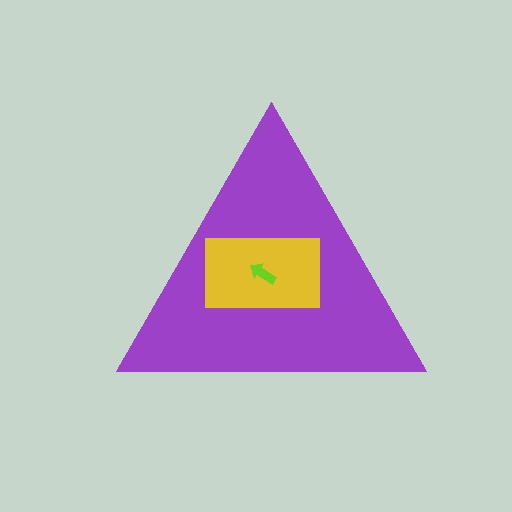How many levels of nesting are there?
3.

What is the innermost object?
The lime arrow.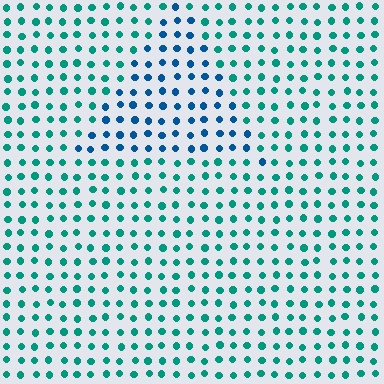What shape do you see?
I see a triangle.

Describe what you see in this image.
The image is filled with small teal elements in a uniform arrangement. A triangle-shaped region is visible where the elements are tinted to a slightly different hue, forming a subtle color boundary.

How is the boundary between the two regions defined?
The boundary is defined purely by a slight shift in hue (about 36 degrees). Spacing, size, and orientation are identical on both sides.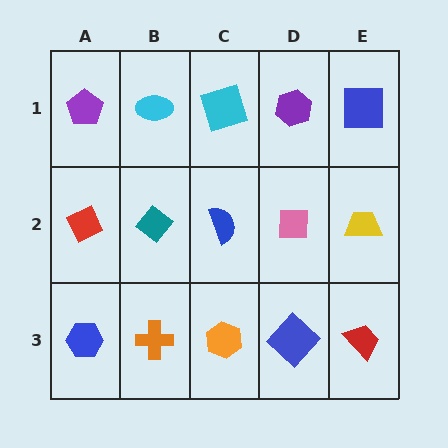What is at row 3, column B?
An orange cross.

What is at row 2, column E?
A yellow trapezoid.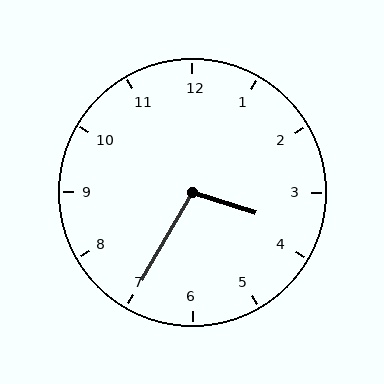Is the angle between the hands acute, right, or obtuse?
It is obtuse.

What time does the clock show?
3:35.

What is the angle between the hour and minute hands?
Approximately 102 degrees.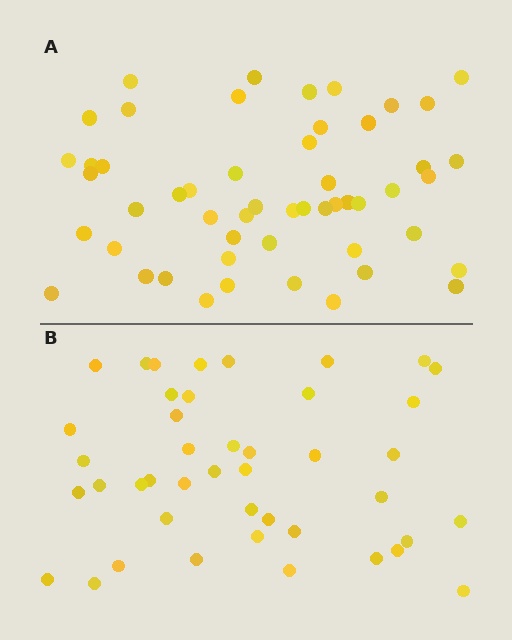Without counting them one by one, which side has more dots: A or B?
Region A (the top region) has more dots.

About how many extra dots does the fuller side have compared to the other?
Region A has roughly 8 or so more dots than region B.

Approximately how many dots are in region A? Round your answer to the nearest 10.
About 50 dots. (The exact count is 52, which rounds to 50.)